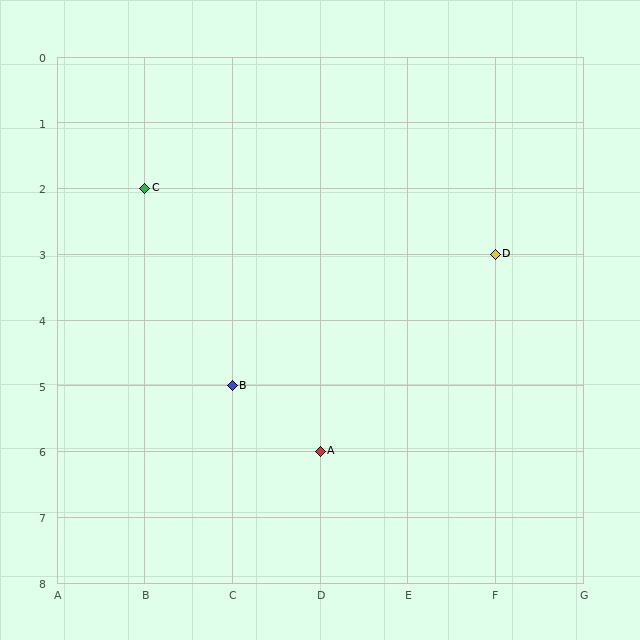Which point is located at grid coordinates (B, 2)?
Point C is at (B, 2).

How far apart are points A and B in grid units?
Points A and B are 1 column and 1 row apart (about 1.4 grid units diagonally).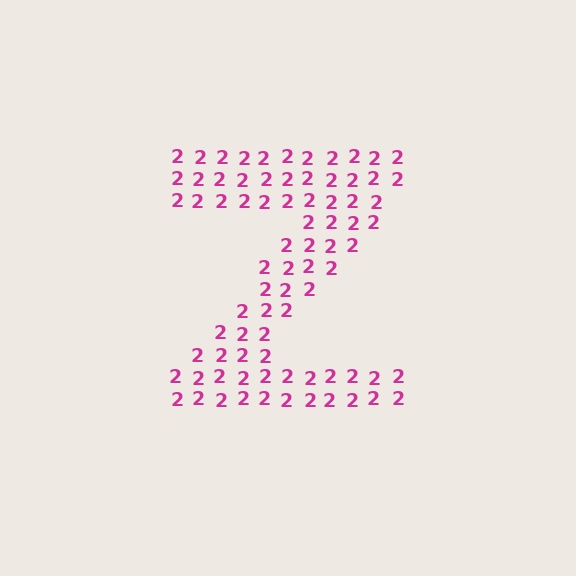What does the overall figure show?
The overall figure shows the letter Z.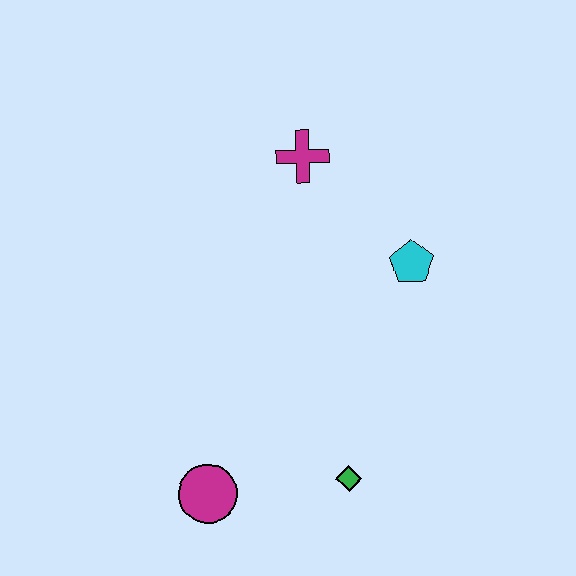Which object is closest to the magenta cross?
The cyan pentagon is closest to the magenta cross.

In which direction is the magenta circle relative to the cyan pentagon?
The magenta circle is below the cyan pentagon.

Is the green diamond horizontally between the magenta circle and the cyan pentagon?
Yes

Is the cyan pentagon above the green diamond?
Yes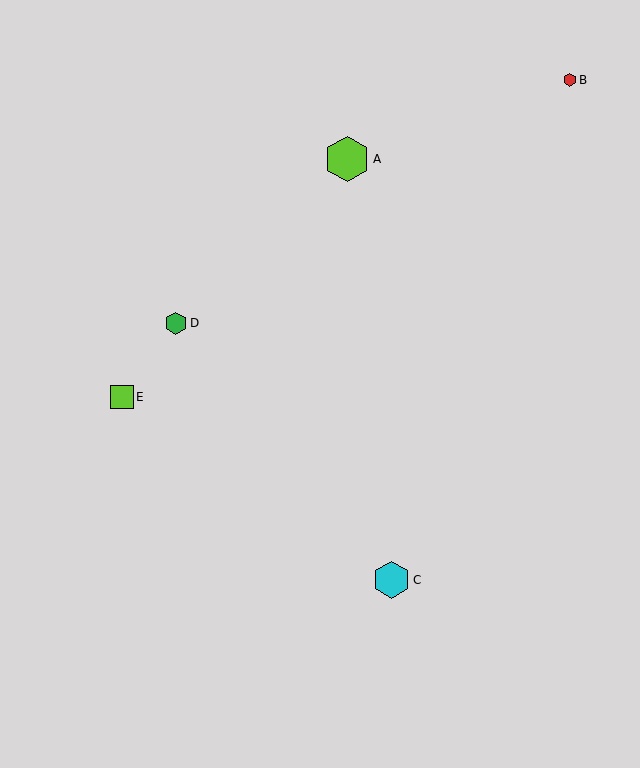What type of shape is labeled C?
Shape C is a cyan hexagon.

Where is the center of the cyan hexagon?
The center of the cyan hexagon is at (391, 580).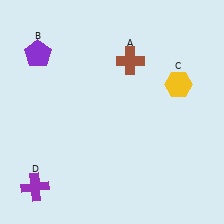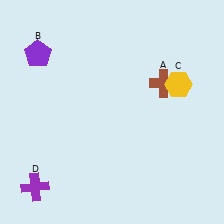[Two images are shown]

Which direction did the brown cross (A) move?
The brown cross (A) moved right.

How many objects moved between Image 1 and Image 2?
1 object moved between the two images.